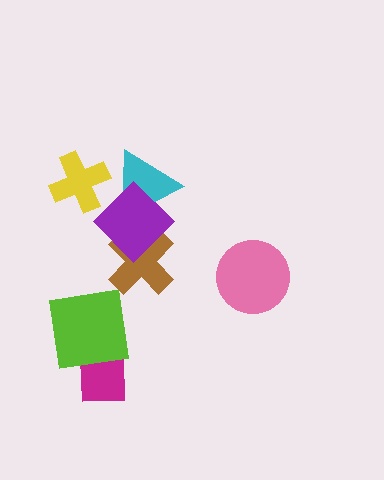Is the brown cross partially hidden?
Yes, it is partially covered by another shape.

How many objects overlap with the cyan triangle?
1 object overlaps with the cyan triangle.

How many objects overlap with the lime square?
1 object overlaps with the lime square.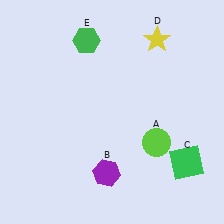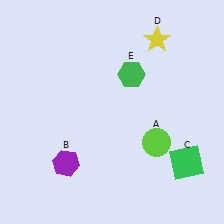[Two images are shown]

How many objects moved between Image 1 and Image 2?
2 objects moved between the two images.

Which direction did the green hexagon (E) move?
The green hexagon (E) moved right.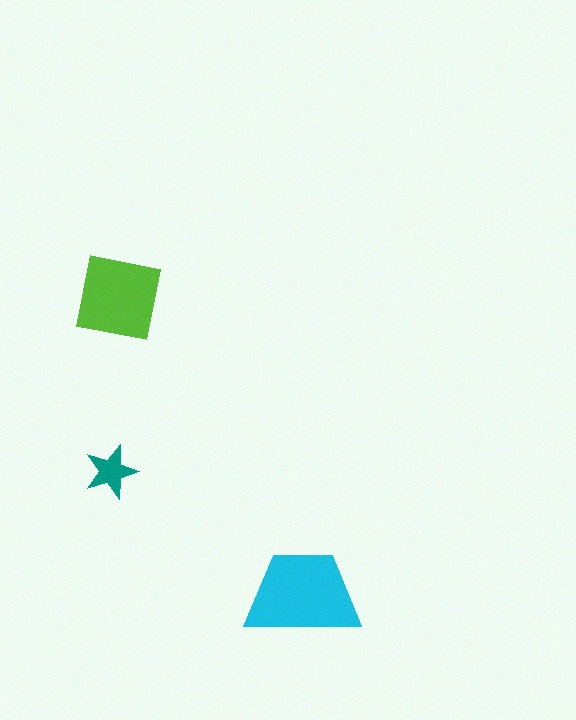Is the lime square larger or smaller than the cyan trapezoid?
Smaller.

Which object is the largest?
The cyan trapezoid.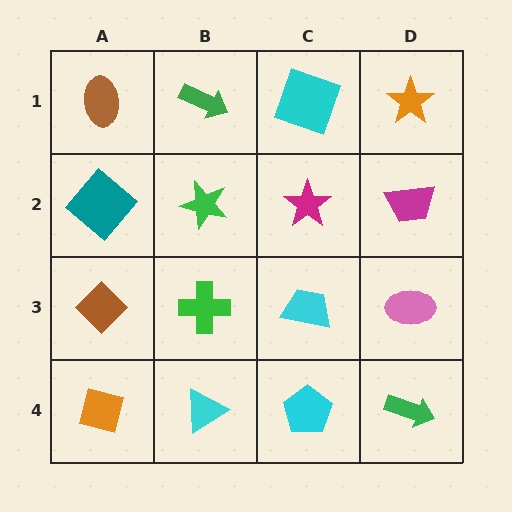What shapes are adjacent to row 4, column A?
A brown diamond (row 3, column A), a cyan triangle (row 4, column B).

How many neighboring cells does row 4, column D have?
2.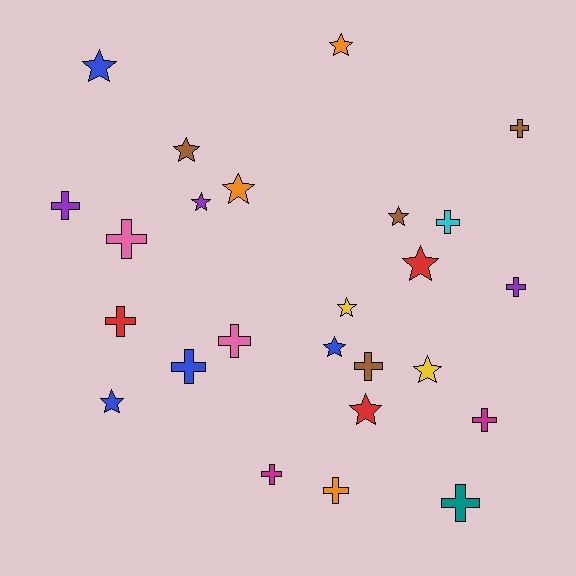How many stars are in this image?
There are 12 stars.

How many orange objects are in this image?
There are 3 orange objects.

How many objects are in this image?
There are 25 objects.